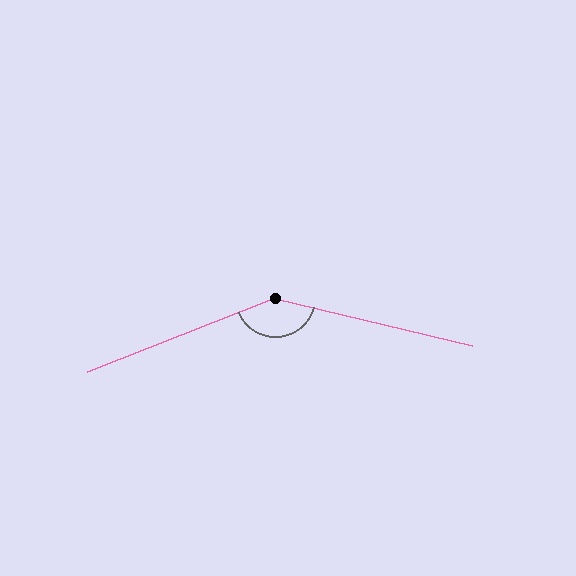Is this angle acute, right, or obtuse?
It is obtuse.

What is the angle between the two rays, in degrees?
Approximately 145 degrees.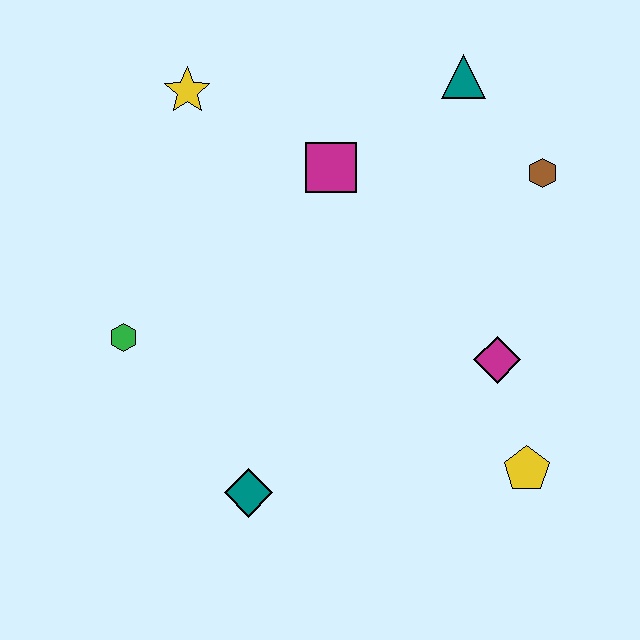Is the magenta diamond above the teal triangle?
No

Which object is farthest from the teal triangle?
The teal diamond is farthest from the teal triangle.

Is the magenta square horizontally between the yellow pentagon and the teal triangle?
No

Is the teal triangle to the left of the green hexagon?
No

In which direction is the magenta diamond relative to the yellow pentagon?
The magenta diamond is above the yellow pentagon.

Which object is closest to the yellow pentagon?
The magenta diamond is closest to the yellow pentagon.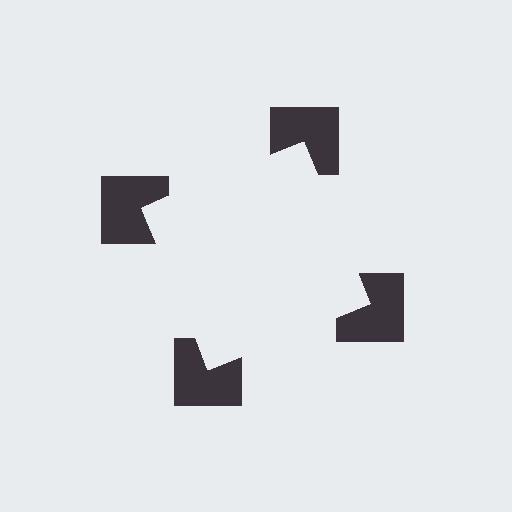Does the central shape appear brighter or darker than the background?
It typically appears slightly brighter than the background, even though no actual brightness change is drawn.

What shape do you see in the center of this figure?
An illusory square — its edges are inferred from the aligned wedge cuts in the notched squares, not physically drawn.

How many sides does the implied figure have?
4 sides.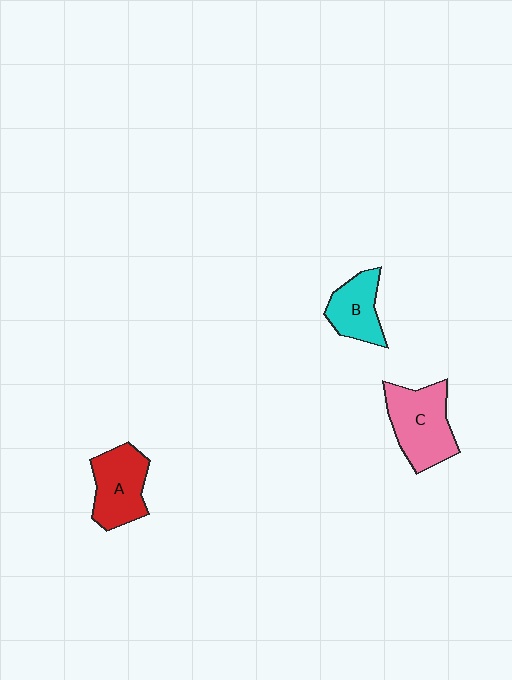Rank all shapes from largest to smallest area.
From largest to smallest: C (pink), A (red), B (cyan).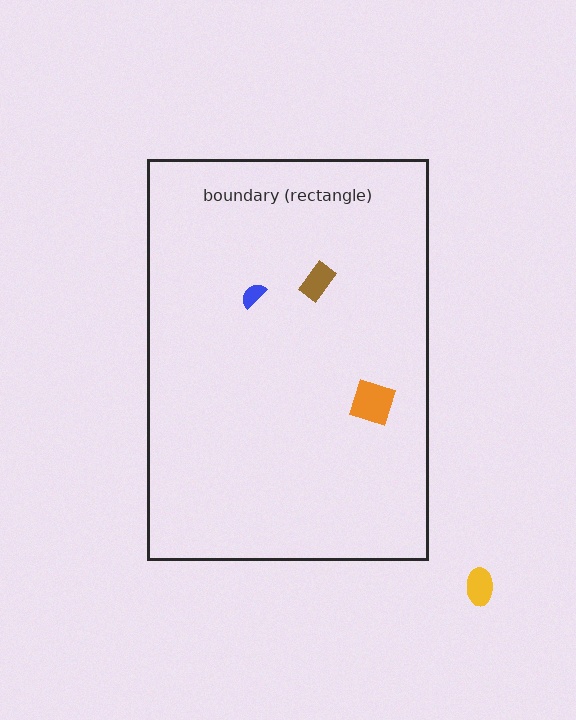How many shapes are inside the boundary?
3 inside, 1 outside.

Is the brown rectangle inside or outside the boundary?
Inside.